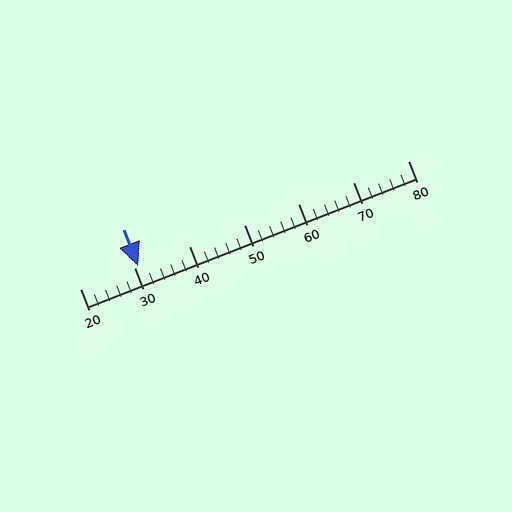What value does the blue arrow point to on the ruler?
The blue arrow points to approximately 31.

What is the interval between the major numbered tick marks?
The major tick marks are spaced 10 units apart.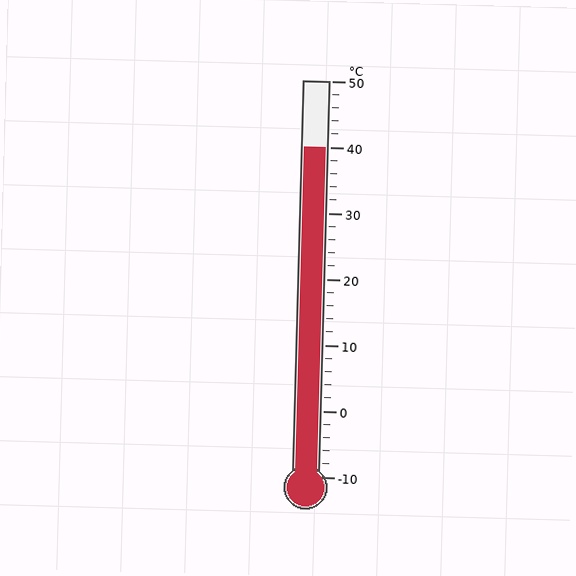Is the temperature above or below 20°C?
The temperature is above 20°C.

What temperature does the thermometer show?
The thermometer shows approximately 40°C.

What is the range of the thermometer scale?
The thermometer scale ranges from -10°C to 50°C.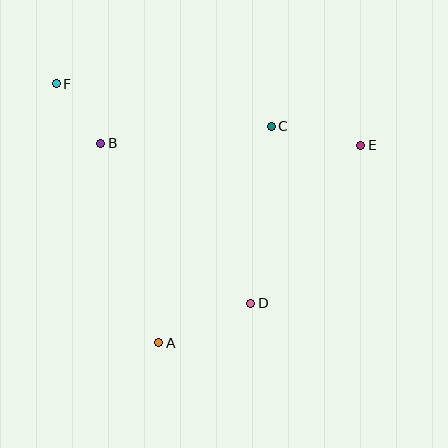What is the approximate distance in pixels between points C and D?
The distance between C and D is approximately 178 pixels.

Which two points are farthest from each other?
Points E and F are farthest from each other.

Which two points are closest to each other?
Points B and F are closest to each other.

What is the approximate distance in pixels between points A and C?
The distance between A and C is approximately 244 pixels.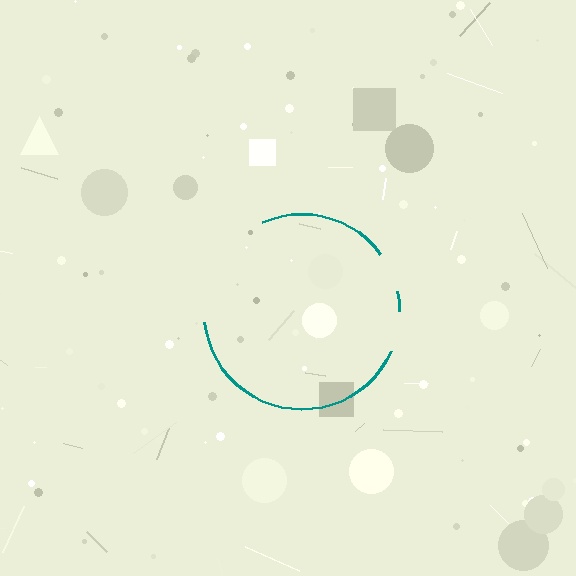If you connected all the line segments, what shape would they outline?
They would outline a circle.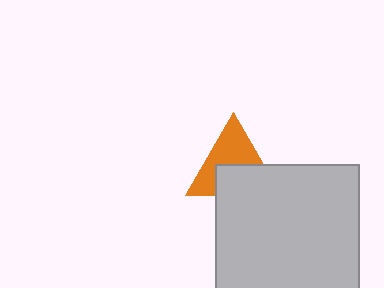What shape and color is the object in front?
The object in front is a light gray square.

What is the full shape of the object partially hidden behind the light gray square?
The partially hidden object is an orange triangle.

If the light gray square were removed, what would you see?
You would see the complete orange triangle.